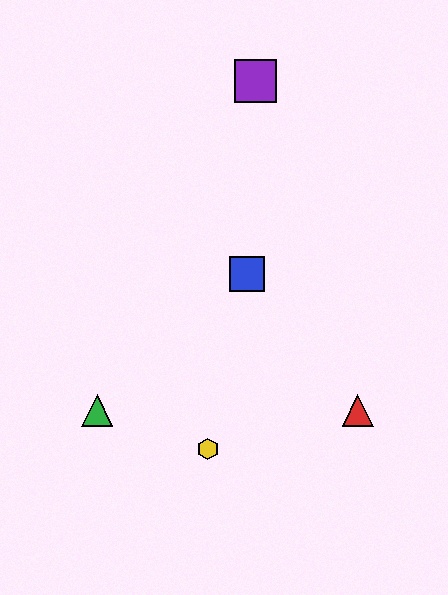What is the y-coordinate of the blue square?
The blue square is at y≈274.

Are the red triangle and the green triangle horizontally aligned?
Yes, both are at y≈411.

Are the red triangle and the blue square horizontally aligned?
No, the red triangle is at y≈411 and the blue square is at y≈274.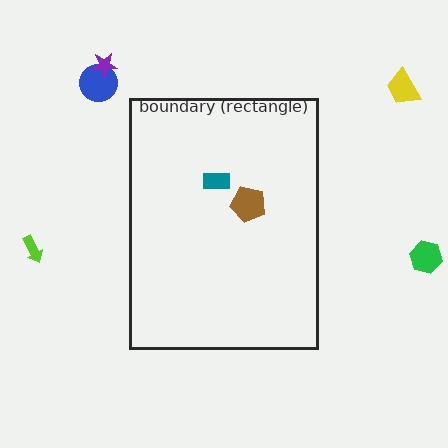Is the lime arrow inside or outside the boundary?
Outside.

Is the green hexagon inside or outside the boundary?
Outside.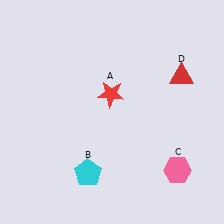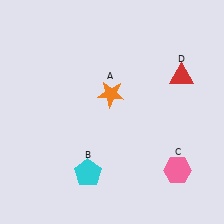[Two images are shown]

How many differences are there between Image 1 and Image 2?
There is 1 difference between the two images.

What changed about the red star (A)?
In Image 1, A is red. In Image 2, it changed to orange.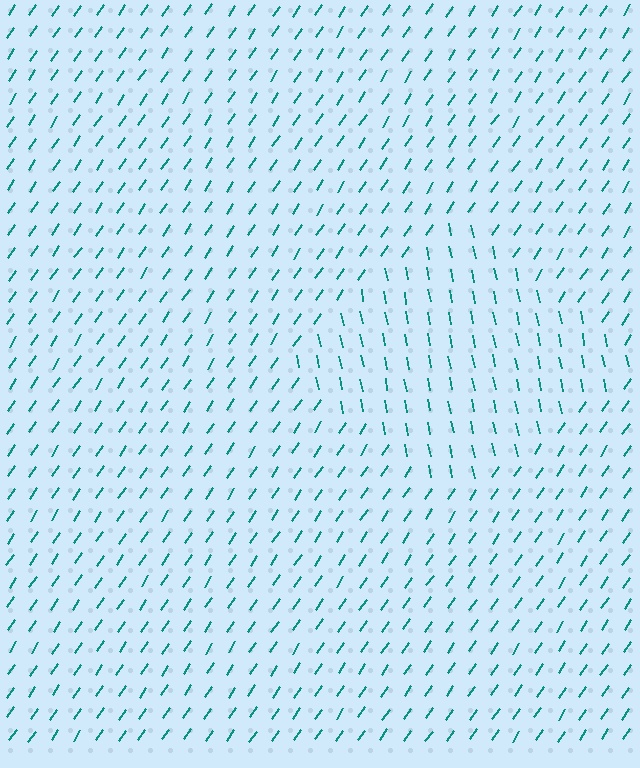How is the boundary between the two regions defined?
The boundary is defined purely by a change in line orientation (approximately 45 degrees difference). All lines are the same color and thickness.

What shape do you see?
I see a diamond.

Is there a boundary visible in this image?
Yes, there is a texture boundary formed by a change in line orientation.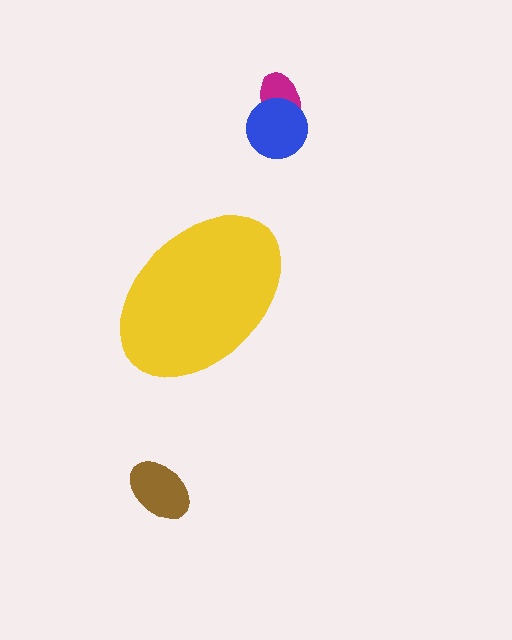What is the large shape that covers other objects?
A yellow ellipse.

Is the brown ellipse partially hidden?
No, the brown ellipse is fully visible.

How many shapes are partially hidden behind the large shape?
0 shapes are partially hidden.